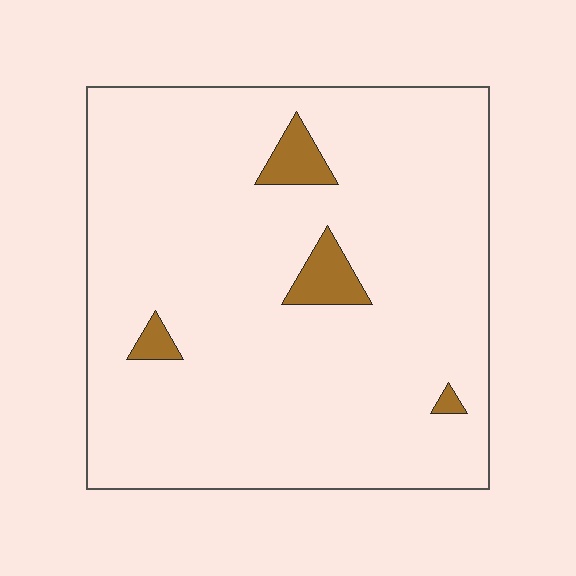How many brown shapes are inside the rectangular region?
4.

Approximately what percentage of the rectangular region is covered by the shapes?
Approximately 5%.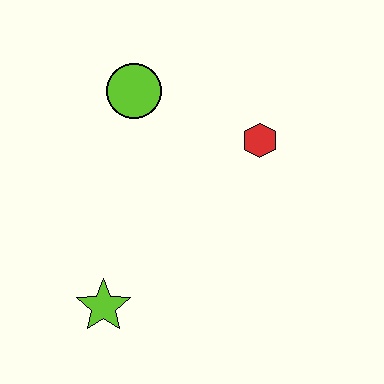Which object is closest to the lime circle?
The red hexagon is closest to the lime circle.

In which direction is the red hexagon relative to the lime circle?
The red hexagon is to the right of the lime circle.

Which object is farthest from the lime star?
The red hexagon is farthest from the lime star.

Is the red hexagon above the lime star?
Yes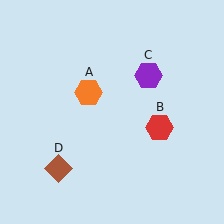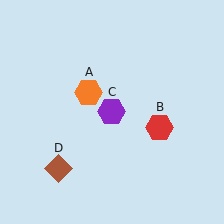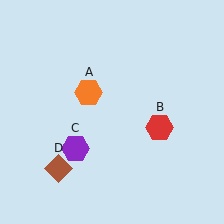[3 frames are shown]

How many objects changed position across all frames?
1 object changed position: purple hexagon (object C).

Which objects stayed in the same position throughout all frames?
Orange hexagon (object A) and red hexagon (object B) and brown diamond (object D) remained stationary.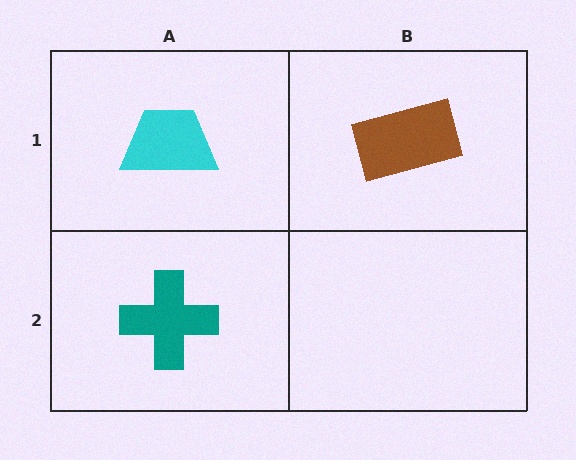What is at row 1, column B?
A brown rectangle.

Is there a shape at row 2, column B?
No, that cell is empty.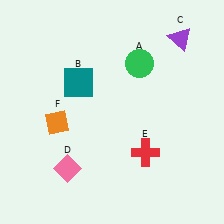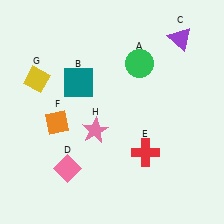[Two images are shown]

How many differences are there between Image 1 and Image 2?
There are 2 differences between the two images.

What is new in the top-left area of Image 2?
A yellow diamond (G) was added in the top-left area of Image 2.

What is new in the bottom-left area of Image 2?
A pink star (H) was added in the bottom-left area of Image 2.